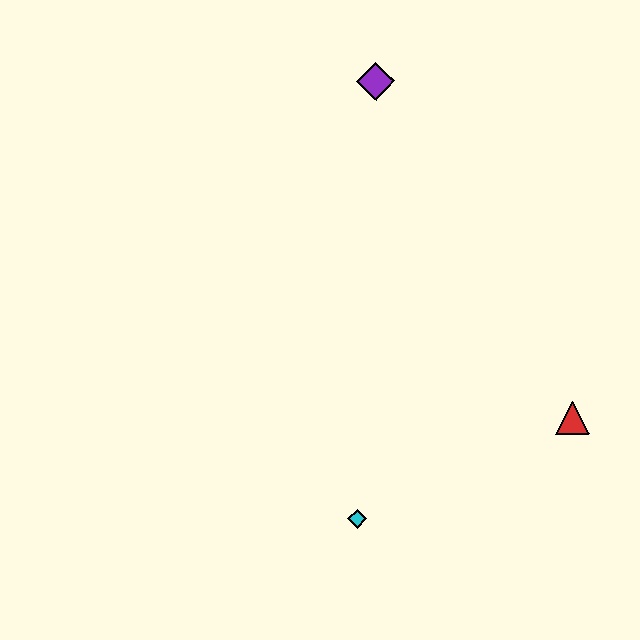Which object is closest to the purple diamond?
The red triangle is closest to the purple diamond.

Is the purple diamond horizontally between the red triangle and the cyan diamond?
Yes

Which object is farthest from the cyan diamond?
The purple diamond is farthest from the cyan diamond.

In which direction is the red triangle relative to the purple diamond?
The red triangle is below the purple diamond.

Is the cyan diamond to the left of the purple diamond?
Yes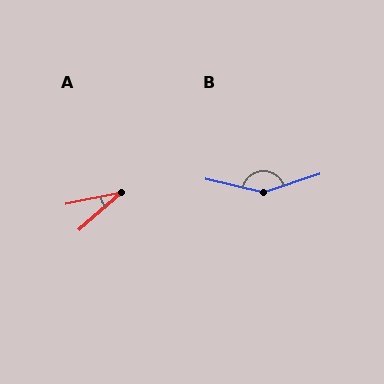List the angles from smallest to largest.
A (30°), B (149°).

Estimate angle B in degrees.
Approximately 149 degrees.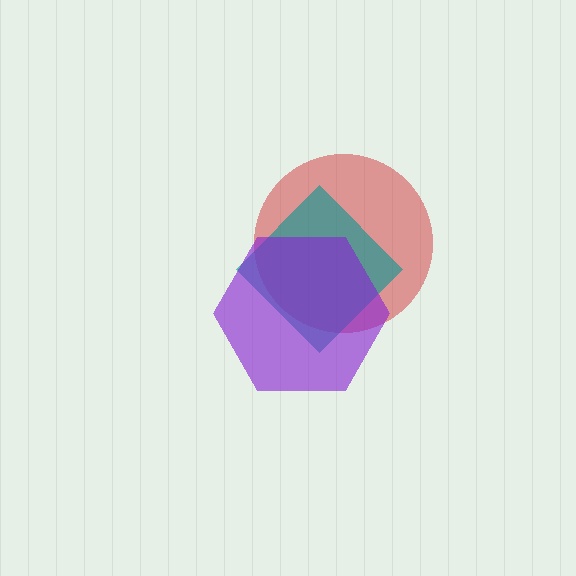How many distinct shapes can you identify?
There are 3 distinct shapes: a red circle, a teal diamond, a purple hexagon.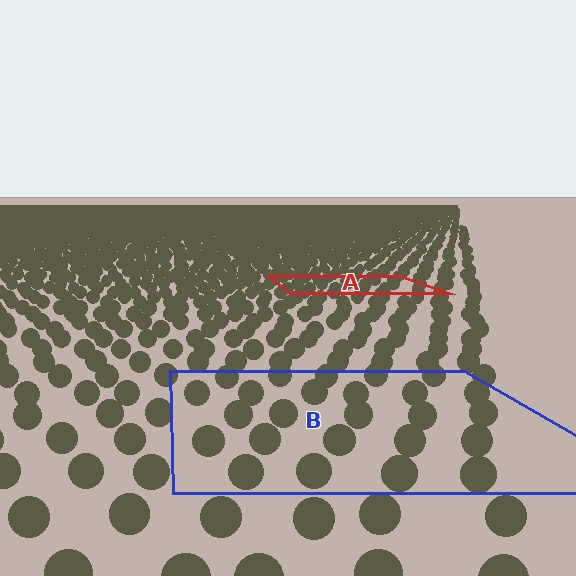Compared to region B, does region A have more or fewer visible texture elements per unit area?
Region A has more texture elements per unit area — they are packed more densely because it is farther away.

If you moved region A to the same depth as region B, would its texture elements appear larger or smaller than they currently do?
They would appear larger. At a closer depth, the same texture elements are projected at a bigger on-screen size.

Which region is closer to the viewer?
Region B is closer. The texture elements there are larger and more spread out.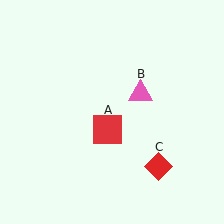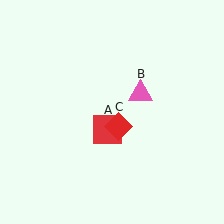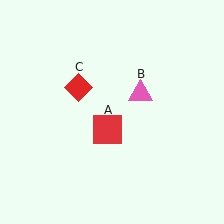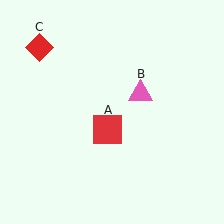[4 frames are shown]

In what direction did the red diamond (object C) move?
The red diamond (object C) moved up and to the left.